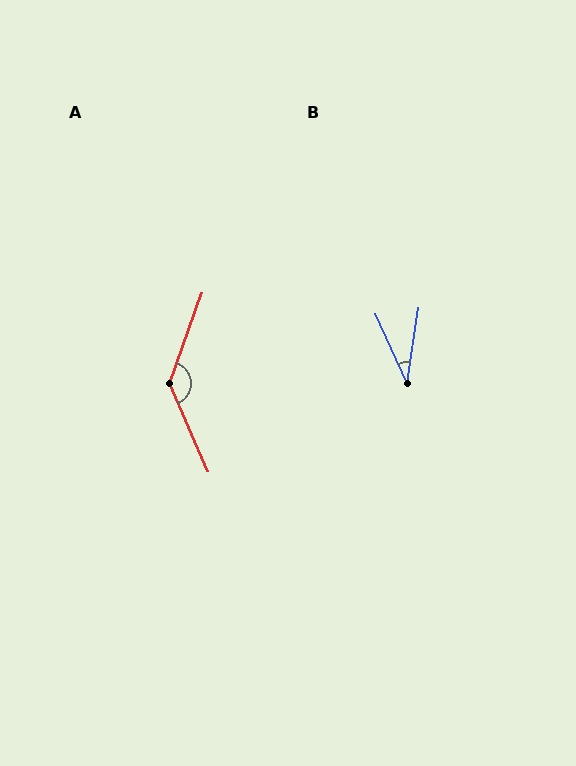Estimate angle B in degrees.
Approximately 34 degrees.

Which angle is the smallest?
B, at approximately 34 degrees.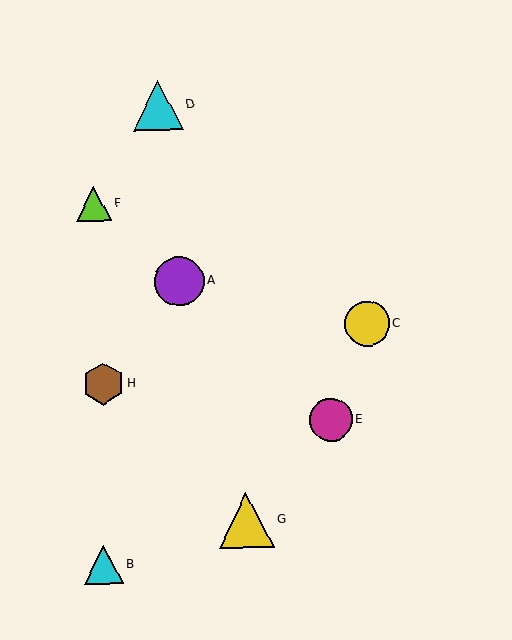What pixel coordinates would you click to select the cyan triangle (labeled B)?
Click at (104, 565) to select the cyan triangle B.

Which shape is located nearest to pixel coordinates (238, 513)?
The yellow triangle (labeled G) at (246, 521) is nearest to that location.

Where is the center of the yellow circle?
The center of the yellow circle is at (367, 324).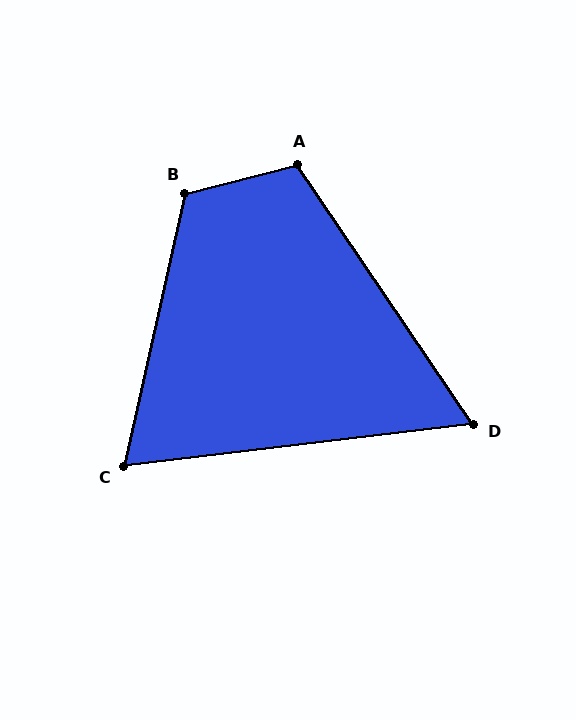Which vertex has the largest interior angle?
B, at approximately 117 degrees.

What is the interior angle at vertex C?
Approximately 70 degrees (acute).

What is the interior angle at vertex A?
Approximately 110 degrees (obtuse).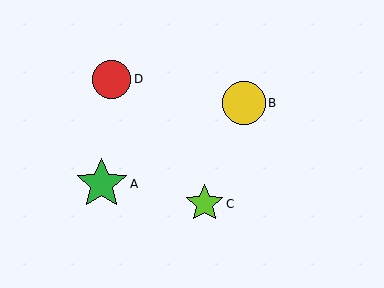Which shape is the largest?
The green star (labeled A) is the largest.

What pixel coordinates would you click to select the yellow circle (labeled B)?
Click at (244, 103) to select the yellow circle B.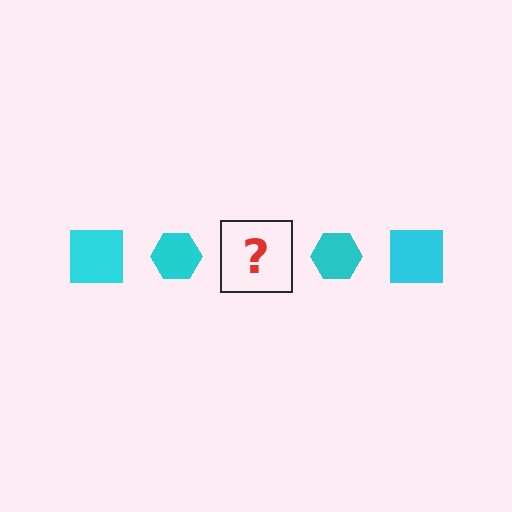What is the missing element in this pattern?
The missing element is a cyan square.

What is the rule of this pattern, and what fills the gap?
The rule is that the pattern cycles through square, hexagon shapes in cyan. The gap should be filled with a cyan square.